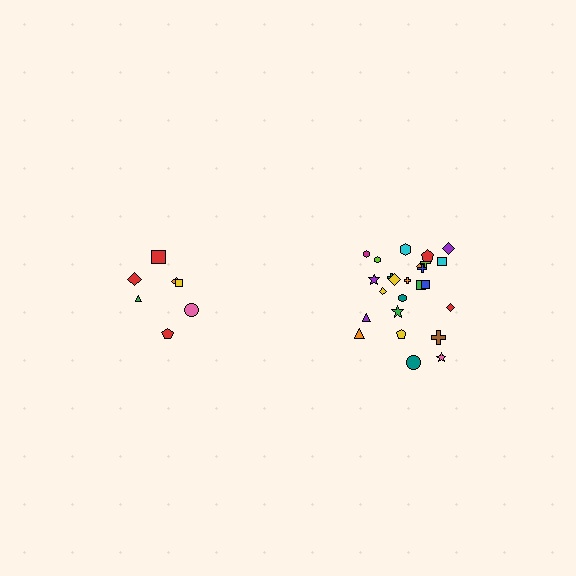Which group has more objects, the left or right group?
The right group.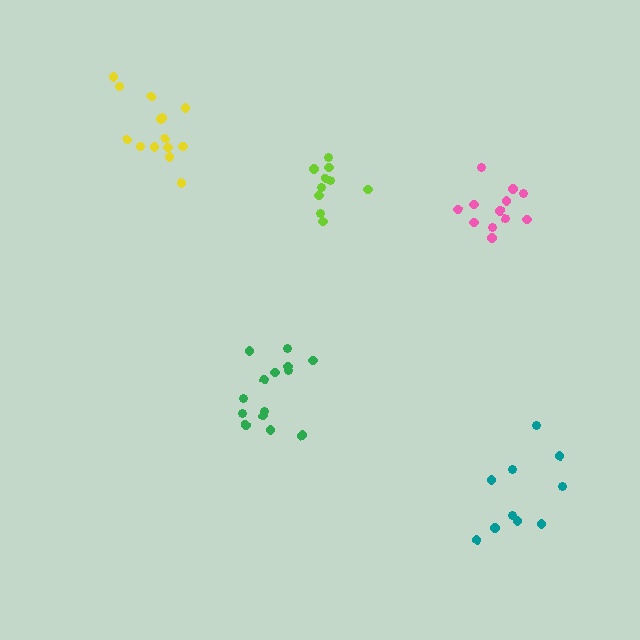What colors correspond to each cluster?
The clusters are colored: green, teal, lime, yellow, pink.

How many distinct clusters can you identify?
There are 5 distinct clusters.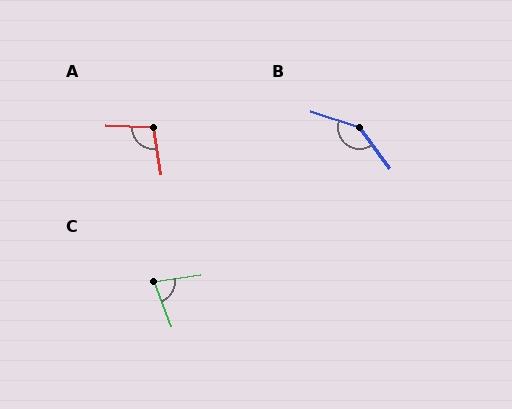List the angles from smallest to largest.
C (78°), A (101°), B (144°).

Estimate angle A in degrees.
Approximately 101 degrees.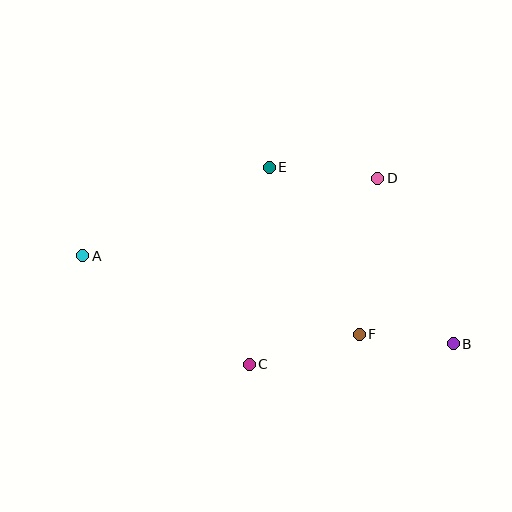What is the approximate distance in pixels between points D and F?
The distance between D and F is approximately 157 pixels.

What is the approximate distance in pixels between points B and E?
The distance between B and E is approximately 255 pixels.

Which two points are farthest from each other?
Points A and B are farthest from each other.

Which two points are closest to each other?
Points B and F are closest to each other.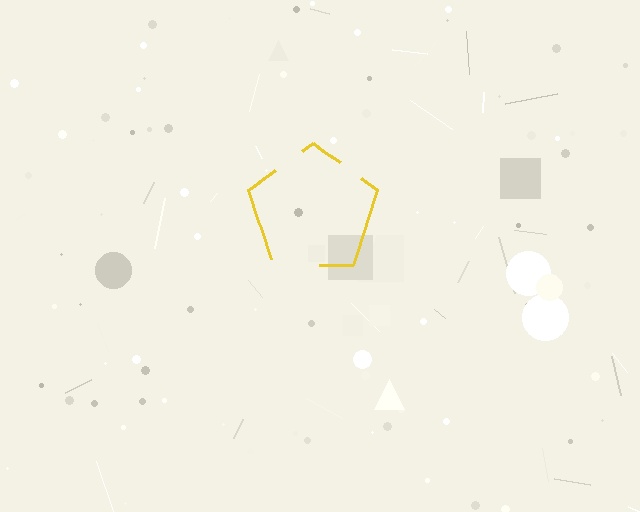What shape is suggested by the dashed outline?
The dashed outline suggests a pentagon.